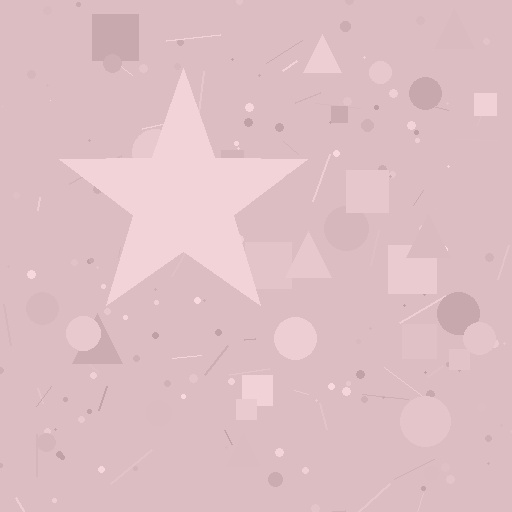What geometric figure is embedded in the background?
A star is embedded in the background.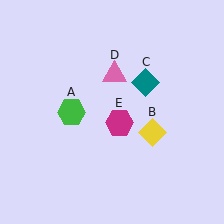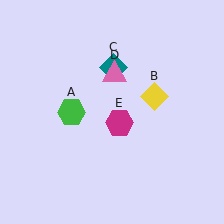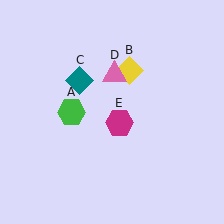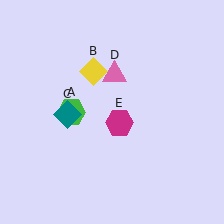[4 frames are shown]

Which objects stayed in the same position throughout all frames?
Green hexagon (object A) and pink triangle (object D) and magenta hexagon (object E) remained stationary.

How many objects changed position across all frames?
2 objects changed position: yellow diamond (object B), teal diamond (object C).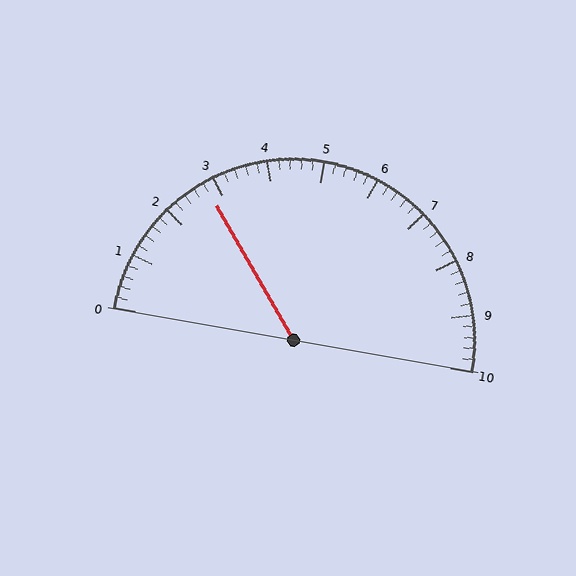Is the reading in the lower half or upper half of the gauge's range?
The reading is in the lower half of the range (0 to 10).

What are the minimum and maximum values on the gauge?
The gauge ranges from 0 to 10.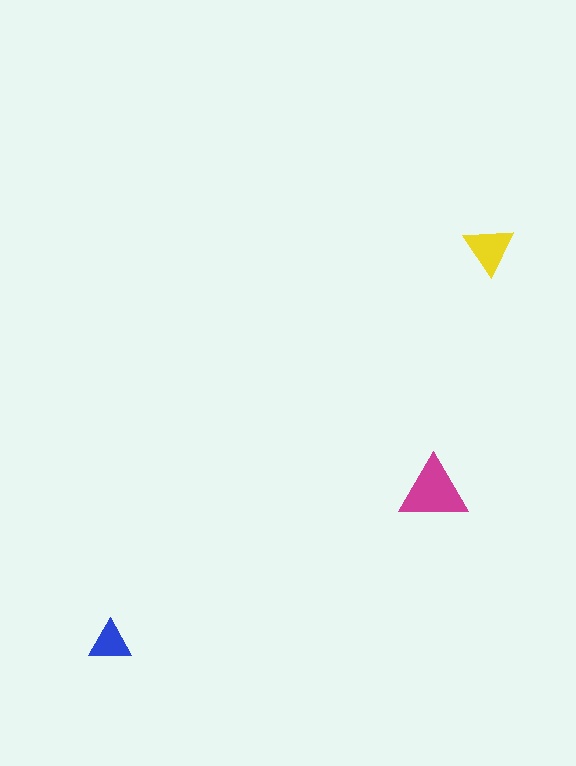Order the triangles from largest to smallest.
the magenta one, the yellow one, the blue one.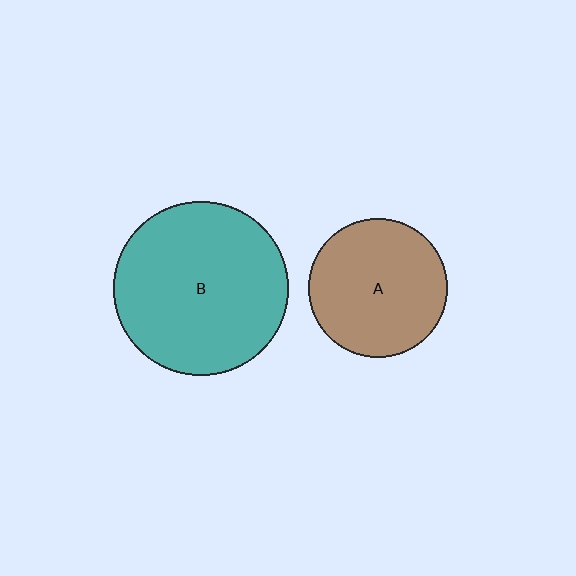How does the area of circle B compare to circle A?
Approximately 1.6 times.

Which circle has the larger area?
Circle B (teal).